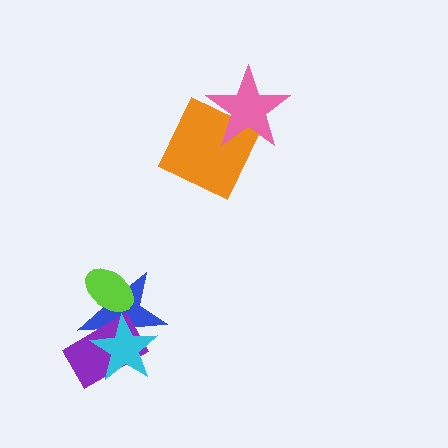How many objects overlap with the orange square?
1 object overlaps with the orange square.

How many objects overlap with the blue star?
3 objects overlap with the blue star.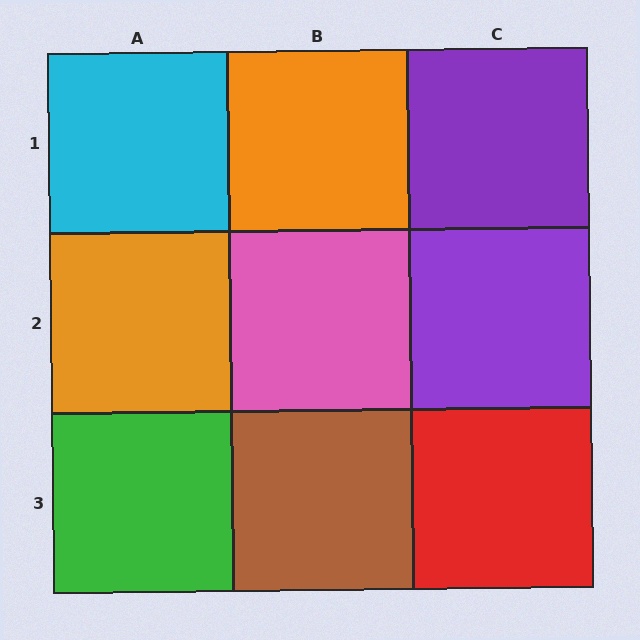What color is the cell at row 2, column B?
Pink.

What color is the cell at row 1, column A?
Cyan.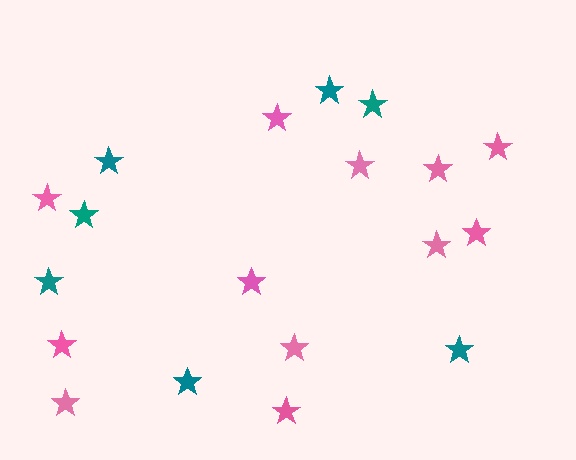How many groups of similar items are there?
There are 2 groups: one group of teal stars (7) and one group of pink stars (12).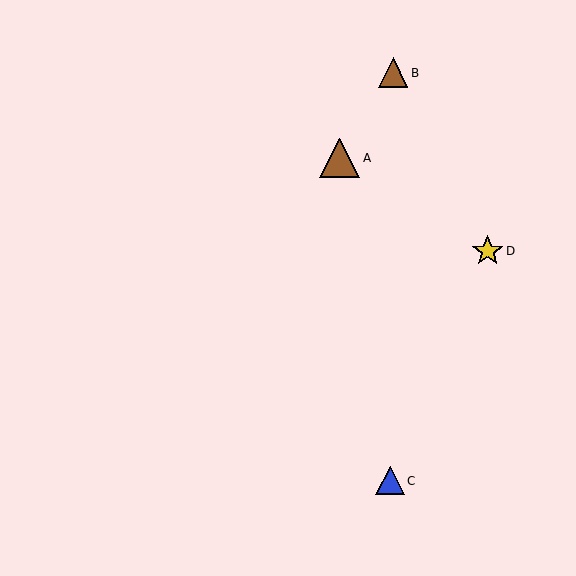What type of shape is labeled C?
Shape C is a blue triangle.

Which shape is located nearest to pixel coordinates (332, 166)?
The brown triangle (labeled A) at (340, 158) is nearest to that location.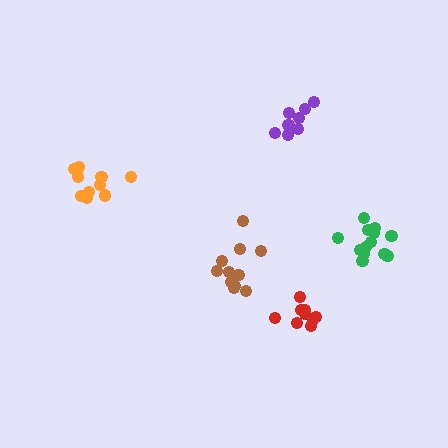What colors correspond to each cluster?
The clusters are colored: purple, red, brown, orange, green.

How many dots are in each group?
Group 1: 8 dots, Group 2: 9 dots, Group 3: 11 dots, Group 4: 10 dots, Group 5: 13 dots (51 total).